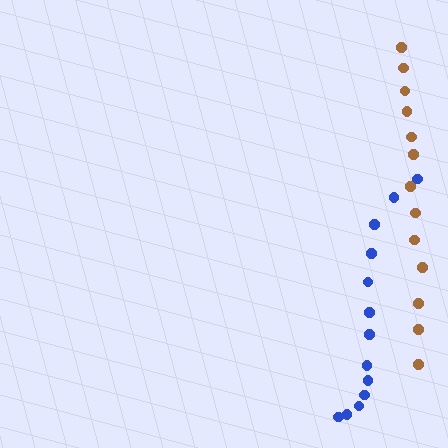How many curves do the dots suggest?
There are 2 distinct paths.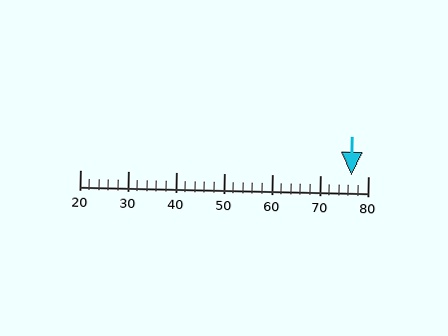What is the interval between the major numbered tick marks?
The major tick marks are spaced 10 units apart.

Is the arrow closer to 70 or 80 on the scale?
The arrow is closer to 80.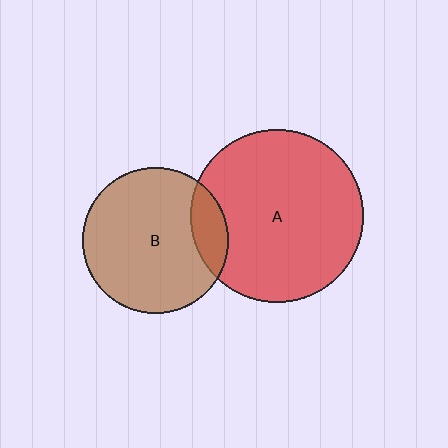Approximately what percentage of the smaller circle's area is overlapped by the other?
Approximately 15%.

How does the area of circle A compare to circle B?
Approximately 1.4 times.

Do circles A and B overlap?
Yes.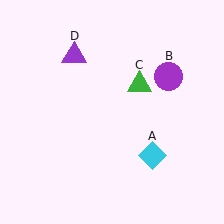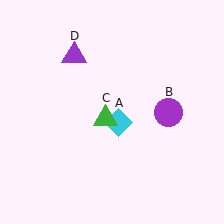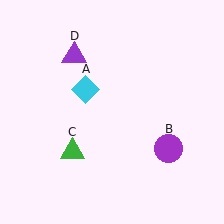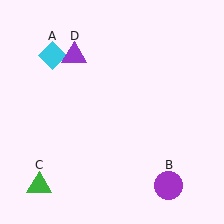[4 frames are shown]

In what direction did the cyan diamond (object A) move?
The cyan diamond (object A) moved up and to the left.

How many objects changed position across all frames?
3 objects changed position: cyan diamond (object A), purple circle (object B), green triangle (object C).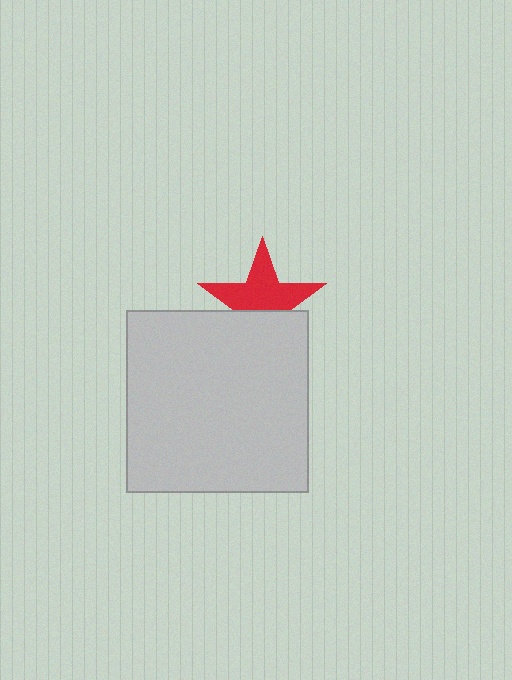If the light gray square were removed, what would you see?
You would see the complete red star.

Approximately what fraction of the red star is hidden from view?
Roughly 40% of the red star is hidden behind the light gray square.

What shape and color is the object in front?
The object in front is a light gray square.